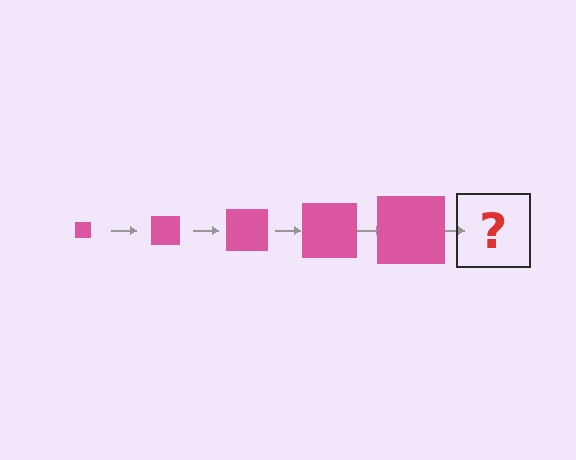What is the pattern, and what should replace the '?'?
The pattern is that the square gets progressively larger each step. The '?' should be a pink square, larger than the previous one.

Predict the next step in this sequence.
The next step is a pink square, larger than the previous one.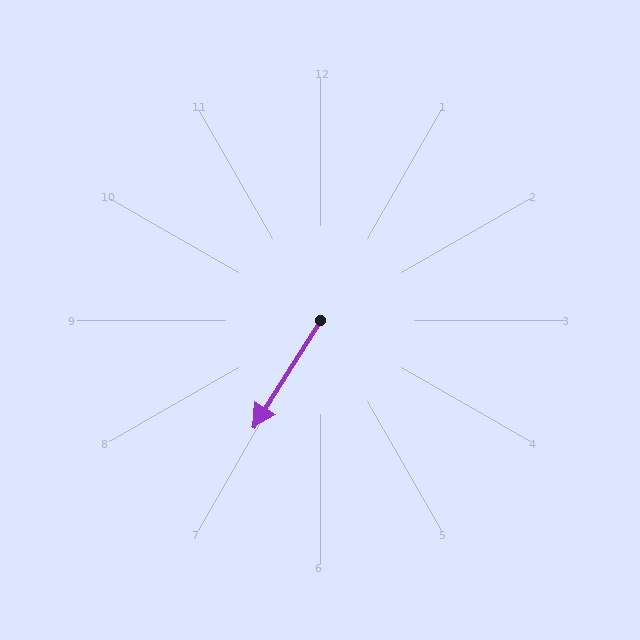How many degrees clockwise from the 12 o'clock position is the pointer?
Approximately 212 degrees.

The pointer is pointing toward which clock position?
Roughly 7 o'clock.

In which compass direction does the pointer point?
Southwest.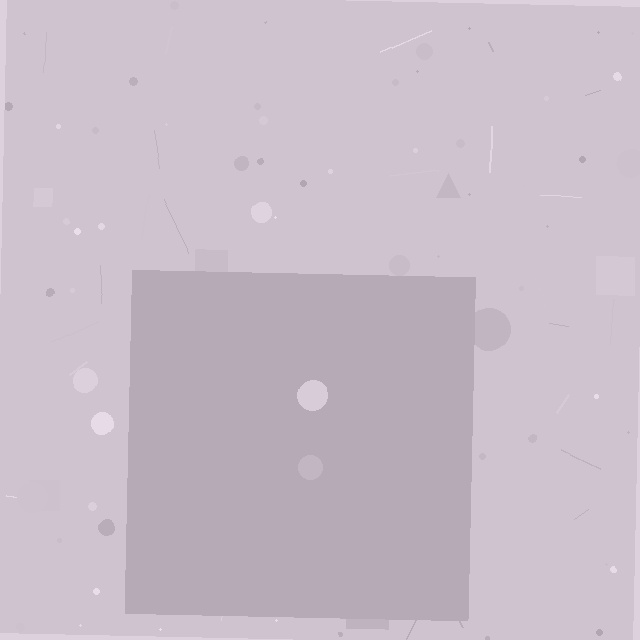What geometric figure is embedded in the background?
A square is embedded in the background.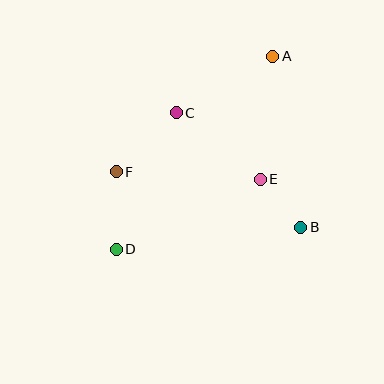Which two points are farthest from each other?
Points A and D are farthest from each other.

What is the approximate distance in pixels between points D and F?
The distance between D and F is approximately 77 pixels.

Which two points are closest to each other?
Points B and E are closest to each other.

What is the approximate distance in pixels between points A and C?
The distance between A and C is approximately 112 pixels.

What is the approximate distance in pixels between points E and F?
The distance between E and F is approximately 144 pixels.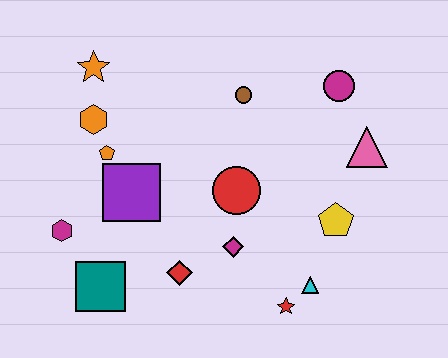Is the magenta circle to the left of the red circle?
No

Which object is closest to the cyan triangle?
The red star is closest to the cyan triangle.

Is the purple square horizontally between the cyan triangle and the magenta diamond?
No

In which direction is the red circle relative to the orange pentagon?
The red circle is to the right of the orange pentagon.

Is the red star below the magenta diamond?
Yes